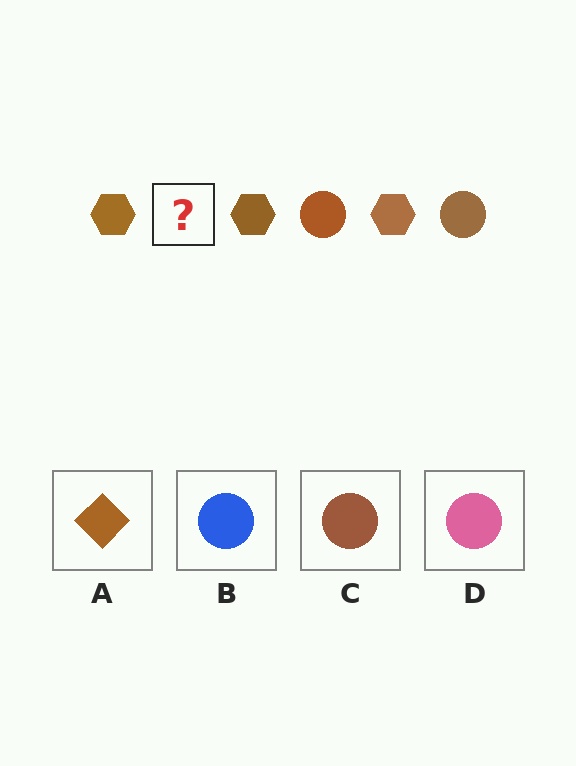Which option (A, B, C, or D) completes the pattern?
C.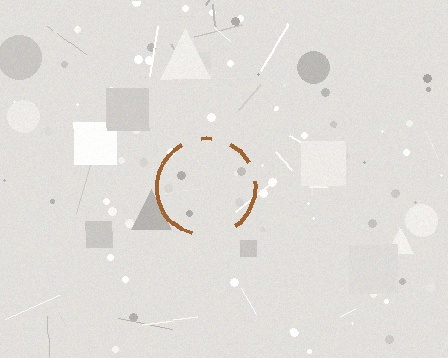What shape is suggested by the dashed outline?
The dashed outline suggests a circle.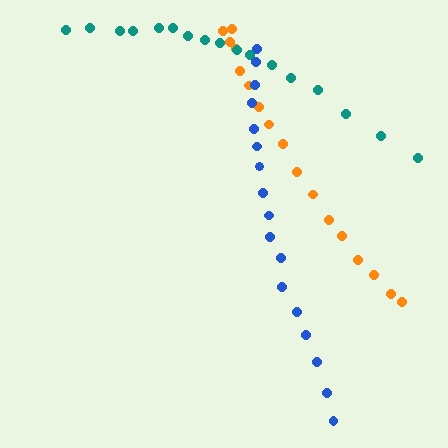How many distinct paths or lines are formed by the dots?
There are 3 distinct paths.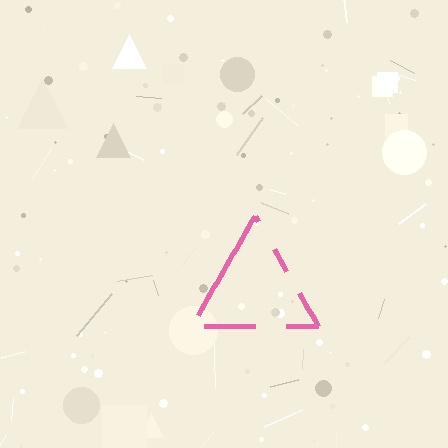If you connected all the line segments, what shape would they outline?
They would outline a triangle.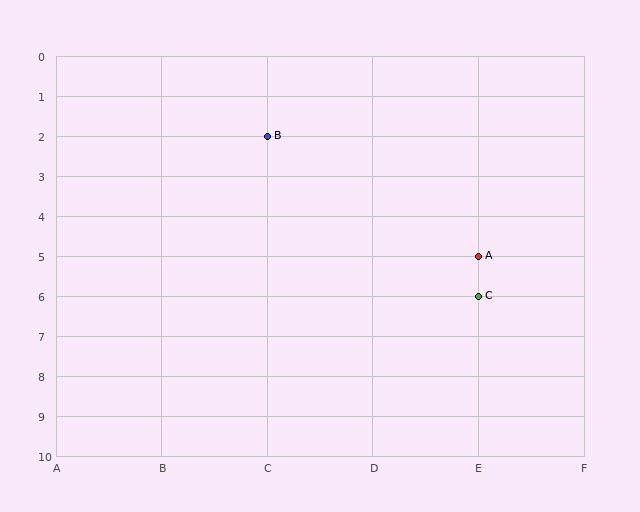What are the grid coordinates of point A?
Point A is at grid coordinates (E, 5).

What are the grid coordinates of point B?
Point B is at grid coordinates (C, 2).